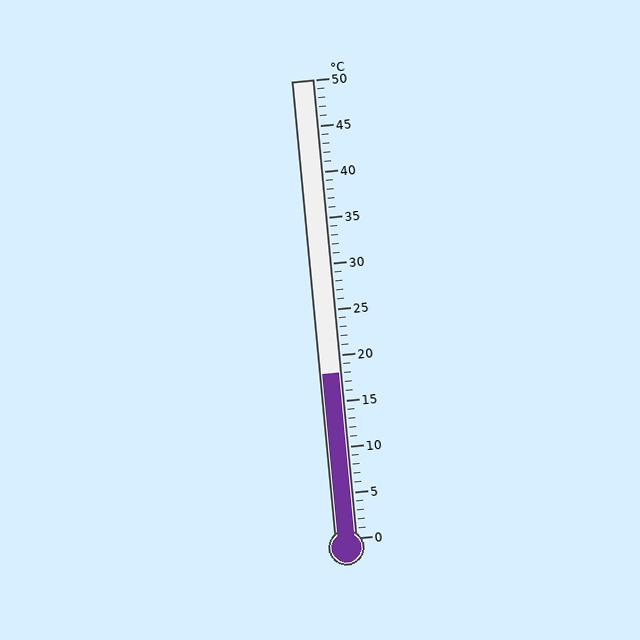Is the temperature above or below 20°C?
The temperature is below 20°C.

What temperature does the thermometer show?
The thermometer shows approximately 18°C.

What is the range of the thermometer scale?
The thermometer scale ranges from 0°C to 50°C.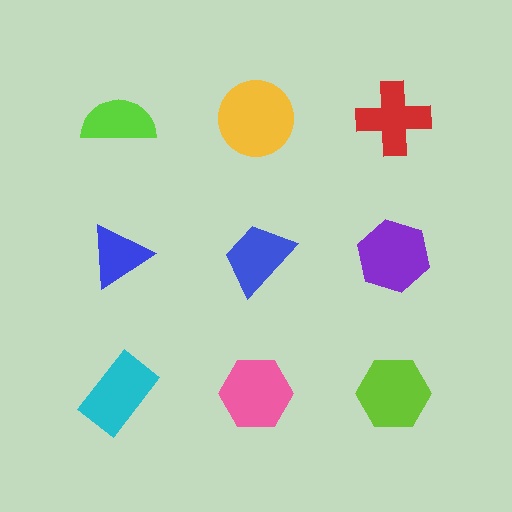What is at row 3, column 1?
A cyan rectangle.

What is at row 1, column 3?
A red cross.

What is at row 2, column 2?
A blue trapezoid.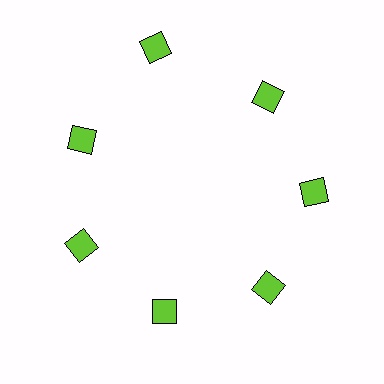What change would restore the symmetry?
The symmetry would be restored by moving it inward, back onto the ring so that all 7 diamonds sit at equal angles and equal distance from the center.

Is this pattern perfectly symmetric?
No. The 7 lime diamonds are arranged in a ring, but one element near the 12 o'clock position is pushed outward from the center, breaking the 7-fold rotational symmetry.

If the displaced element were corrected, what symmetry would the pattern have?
It would have 7-fold rotational symmetry — the pattern would map onto itself every 51 degrees.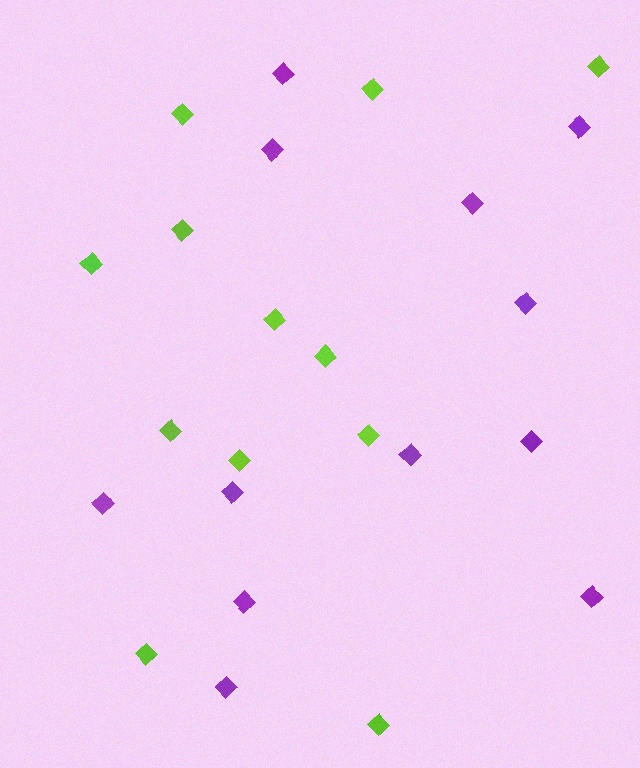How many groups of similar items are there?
There are 2 groups: one group of purple diamonds (12) and one group of lime diamonds (12).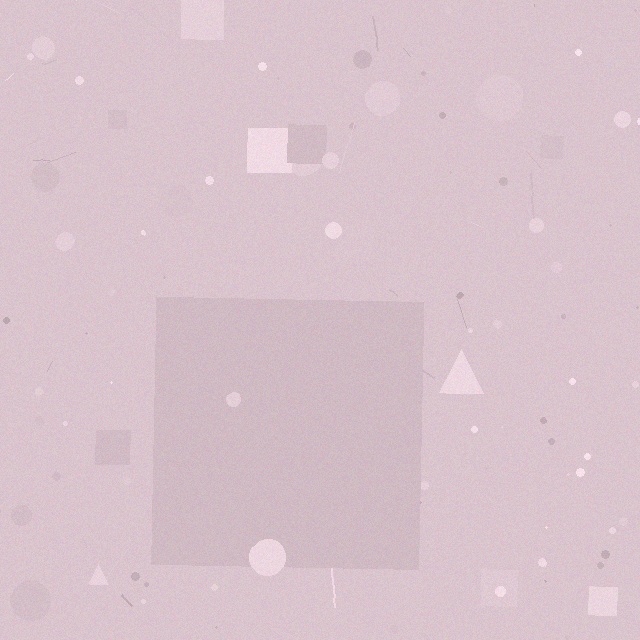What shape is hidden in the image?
A square is hidden in the image.